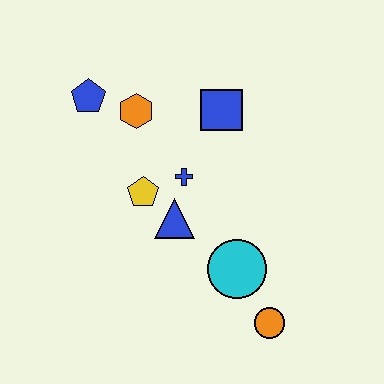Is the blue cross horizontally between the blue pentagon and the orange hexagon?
No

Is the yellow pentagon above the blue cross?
No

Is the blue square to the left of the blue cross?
No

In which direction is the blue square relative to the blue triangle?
The blue square is above the blue triangle.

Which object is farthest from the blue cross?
The orange circle is farthest from the blue cross.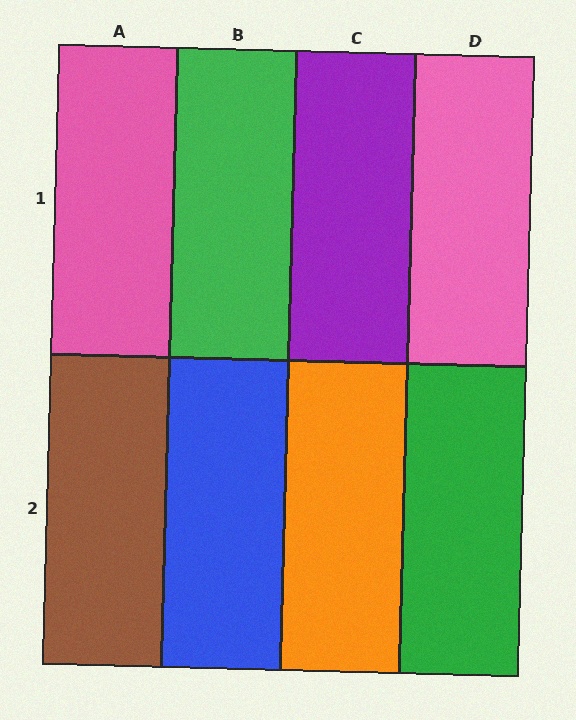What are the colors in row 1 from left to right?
Pink, green, purple, pink.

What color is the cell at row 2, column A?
Brown.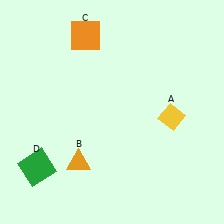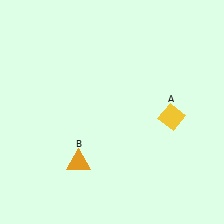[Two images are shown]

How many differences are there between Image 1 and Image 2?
There are 2 differences between the two images.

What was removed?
The orange square (C), the green square (D) were removed in Image 2.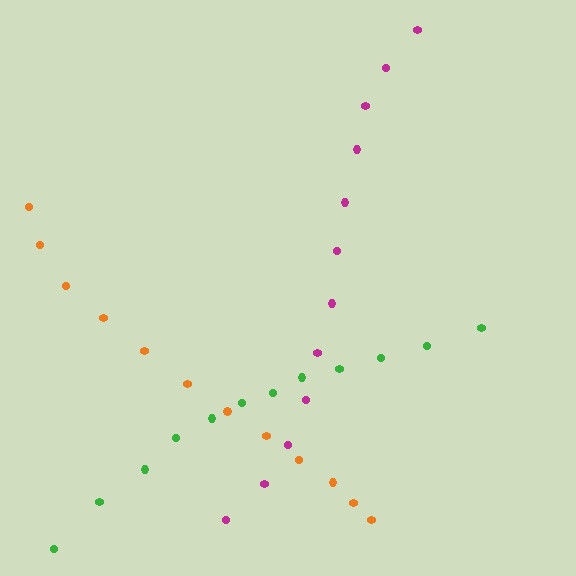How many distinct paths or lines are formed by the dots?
There are 3 distinct paths.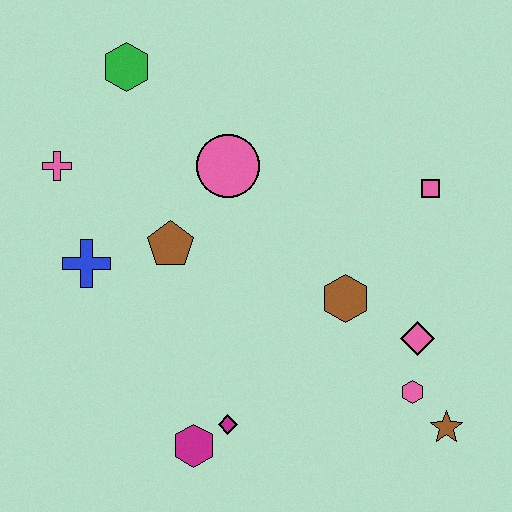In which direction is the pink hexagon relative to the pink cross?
The pink hexagon is to the right of the pink cross.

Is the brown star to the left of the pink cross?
No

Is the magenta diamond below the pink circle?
Yes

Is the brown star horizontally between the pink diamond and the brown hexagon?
No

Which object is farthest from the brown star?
The green hexagon is farthest from the brown star.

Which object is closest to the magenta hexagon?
The magenta diamond is closest to the magenta hexagon.